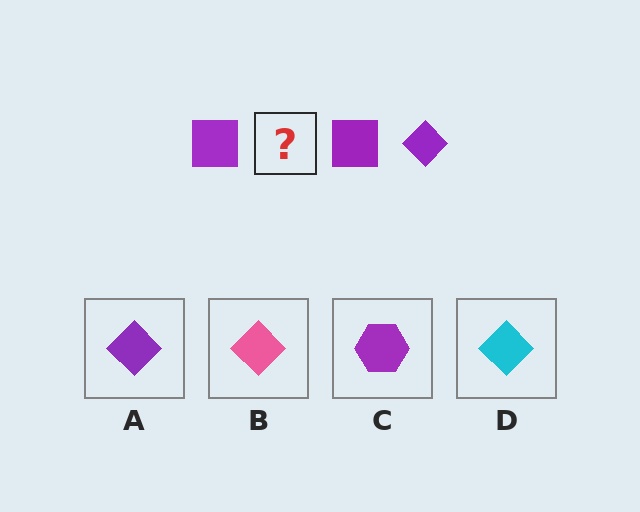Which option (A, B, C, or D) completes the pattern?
A.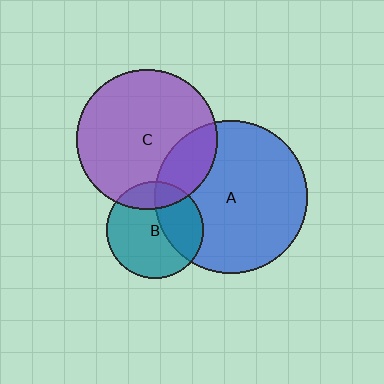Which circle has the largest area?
Circle A (blue).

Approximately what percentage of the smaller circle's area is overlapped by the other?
Approximately 20%.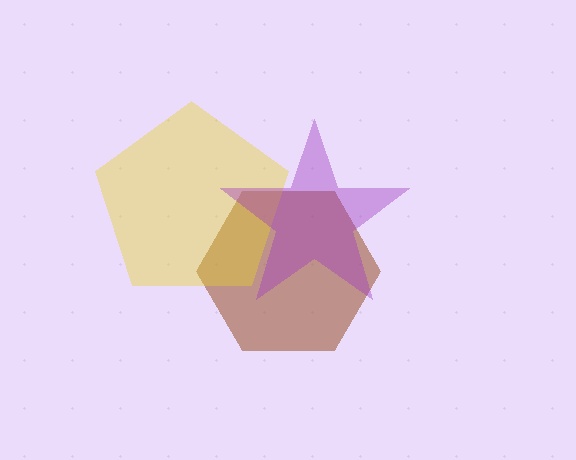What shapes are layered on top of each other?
The layered shapes are: a brown hexagon, a yellow pentagon, a purple star.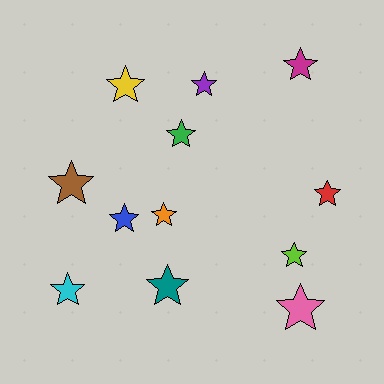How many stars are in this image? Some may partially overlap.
There are 12 stars.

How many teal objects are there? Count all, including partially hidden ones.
There is 1 teal object.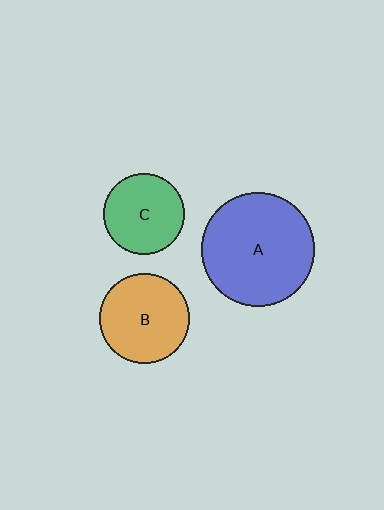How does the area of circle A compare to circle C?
Approximately 2.0 times.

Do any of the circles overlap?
No, none of the circles overlap.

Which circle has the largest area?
Circle A (blue).